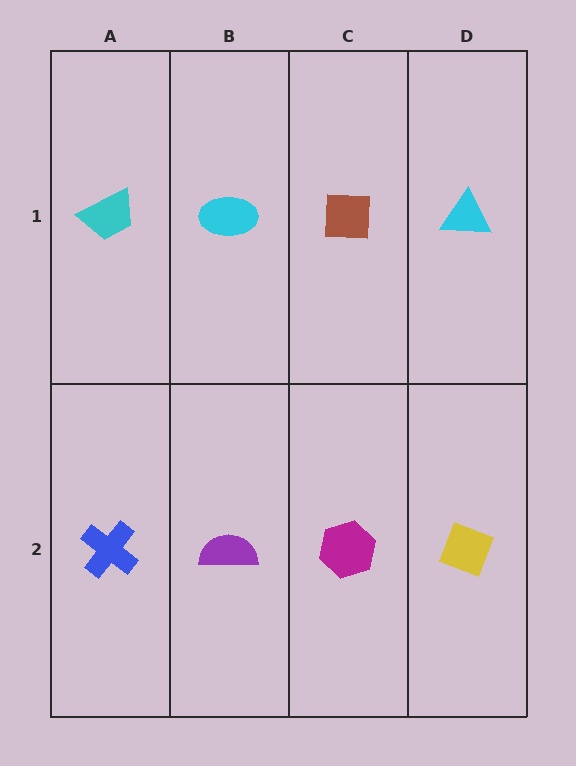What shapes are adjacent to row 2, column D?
A cyan triangle (row 1, column D), a magenta hexagon (row 2, column C).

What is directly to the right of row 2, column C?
A yellow diamond.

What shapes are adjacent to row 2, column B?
A cyan ellipse (row 1, column B), a blue cross (row 2, column A), a magenta hexagon (row 2, column C).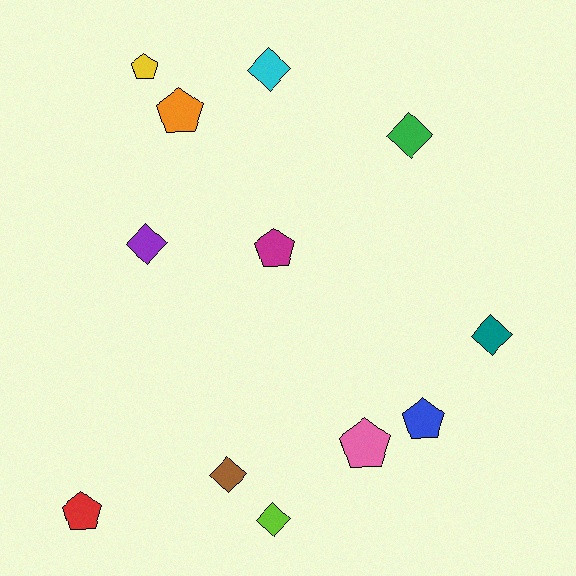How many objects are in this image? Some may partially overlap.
There are 12 objects.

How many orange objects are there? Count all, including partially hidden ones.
There is 1 orange object.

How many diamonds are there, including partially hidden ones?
There are 6 diamonds.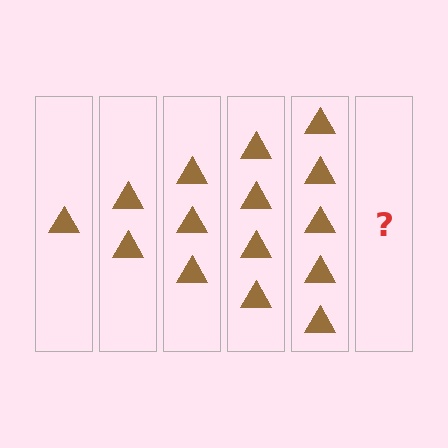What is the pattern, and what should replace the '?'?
The pattern is that each step adds one more triangle. The '?' should be 6 triangles.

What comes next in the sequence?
The next element should be 6 triangles.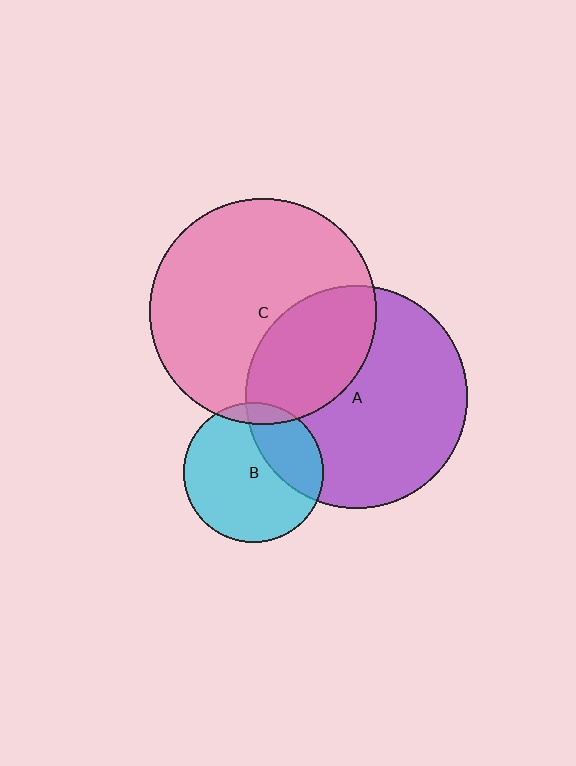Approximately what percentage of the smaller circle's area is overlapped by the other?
Approximately 10%.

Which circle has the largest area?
Circle C (pink).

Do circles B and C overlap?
Yes.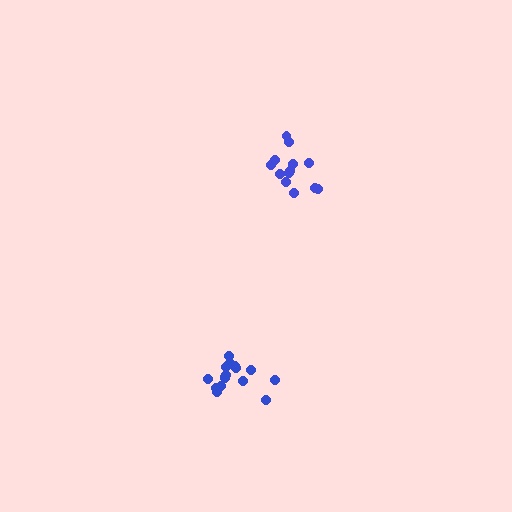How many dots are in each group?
Group 1: 13 dots, Group 2: 16 dots (29 total).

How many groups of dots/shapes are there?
There are 2 groups.